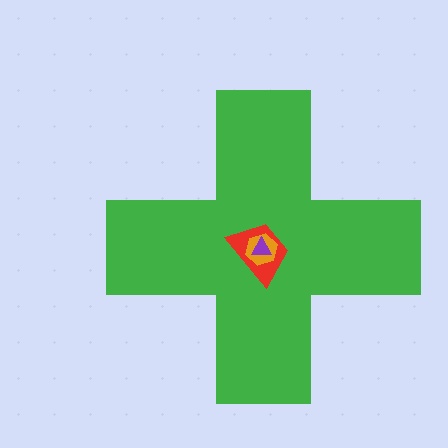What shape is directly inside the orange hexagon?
The purple triangle.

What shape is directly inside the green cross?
The red trapezoid.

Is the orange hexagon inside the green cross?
Yes.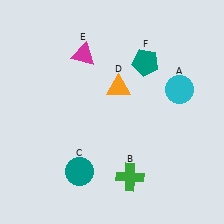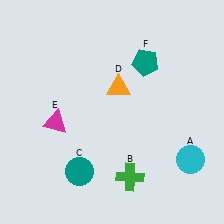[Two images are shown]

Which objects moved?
The objects that moved are: the cyan circle (A), the magenta triangle (E).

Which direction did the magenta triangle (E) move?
The magenta triangle (E) moved down.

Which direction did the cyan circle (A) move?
The cyan circle (A) moved down.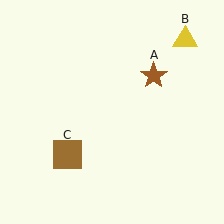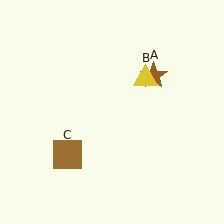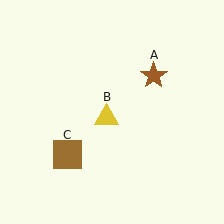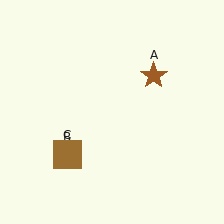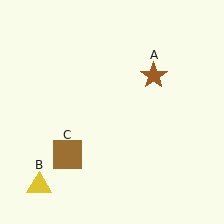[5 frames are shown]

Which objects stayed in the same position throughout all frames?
Brown star (object A) and brown square (object C) remained stationary.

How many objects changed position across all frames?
1 object changed position: yellow triangle (object B).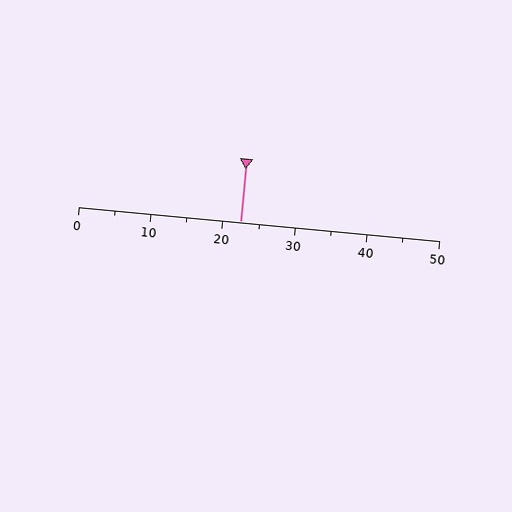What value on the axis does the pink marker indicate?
The marker indicates approximately 22.5.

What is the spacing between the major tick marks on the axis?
The major ticks are spaced 10 apart.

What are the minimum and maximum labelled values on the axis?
The axis runs from 0 to 50.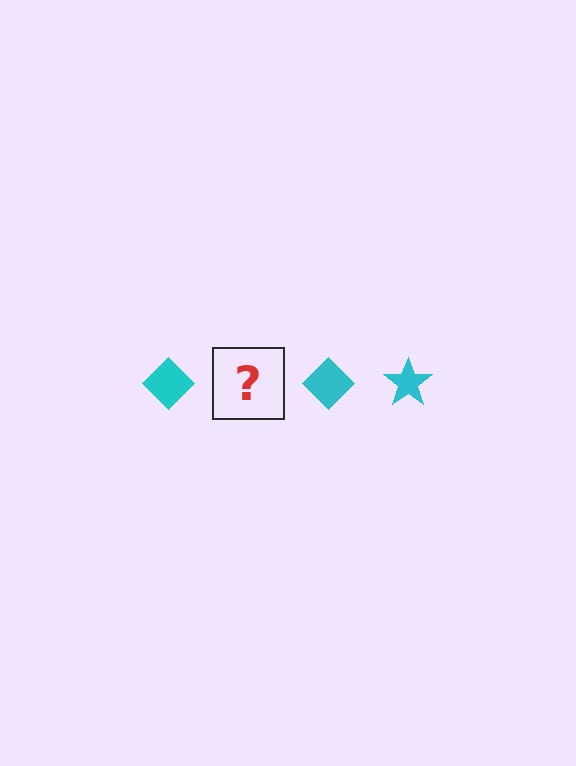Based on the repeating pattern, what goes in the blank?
The blank should be a cyan star.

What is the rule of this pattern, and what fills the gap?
The rule is that the pattern cycles through diamond, star shapes in cyan. The gap should be filled with a cyan star.